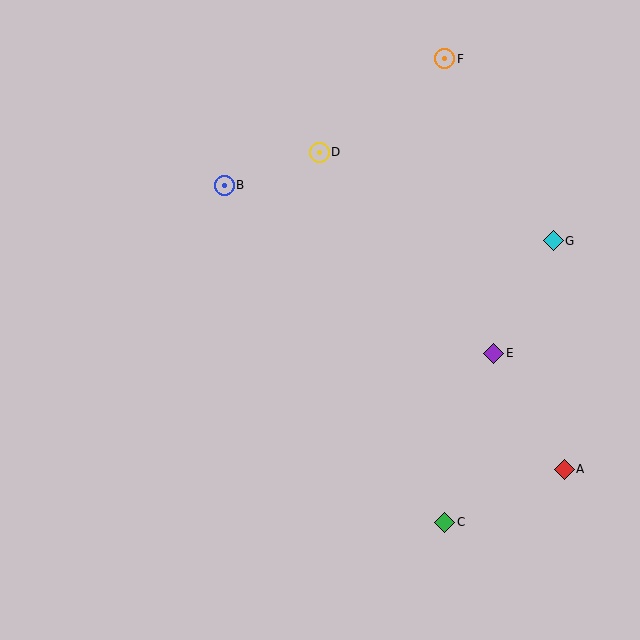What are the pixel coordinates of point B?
Point B is at (224, 185).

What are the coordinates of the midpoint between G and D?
The midpoint between G and D is at (436, 197).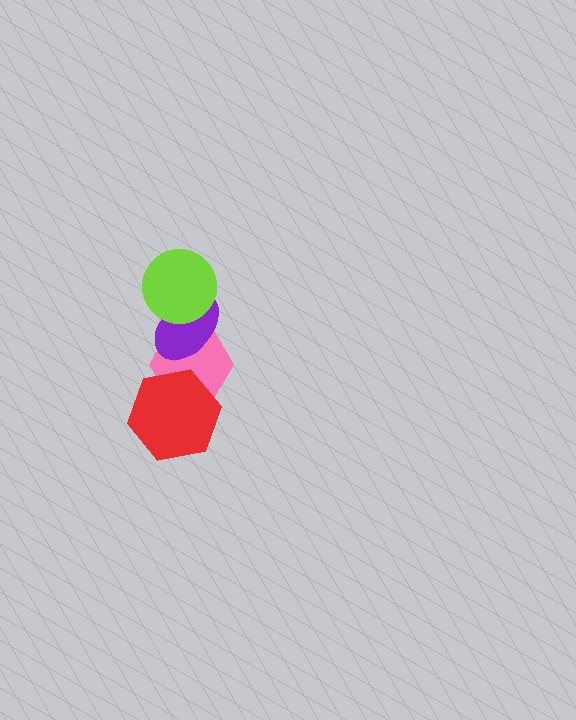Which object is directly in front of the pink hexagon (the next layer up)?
The red hexagon is directly in front of the pink hexagon.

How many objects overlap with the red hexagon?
1 object overlaps with the red hexagon.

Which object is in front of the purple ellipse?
The lime circle is in front of the purple ellipse.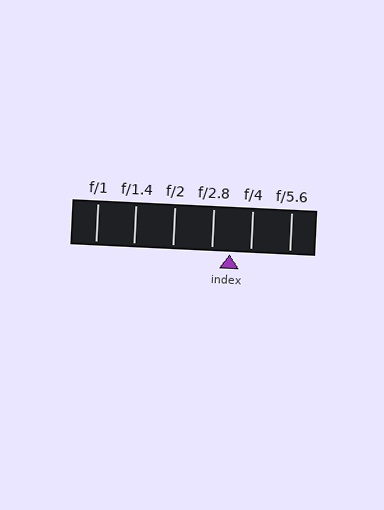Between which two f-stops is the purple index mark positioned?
The index mark is between f/2.8 and f/4.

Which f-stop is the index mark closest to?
The index mark is closest to f/2.8.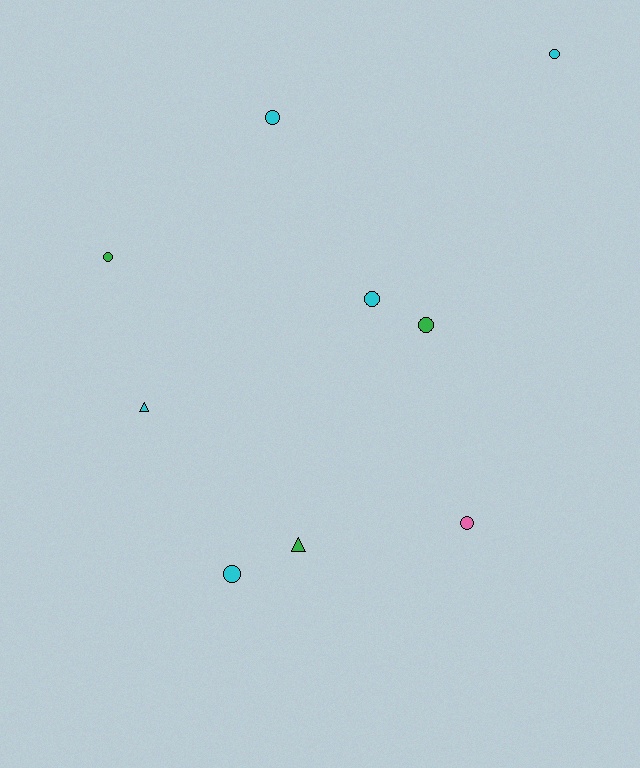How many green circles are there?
There are 2 green circles.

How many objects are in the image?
There are 9 objects.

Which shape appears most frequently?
Circle, with 7 objects.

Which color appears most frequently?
Cyan, with 5 objects.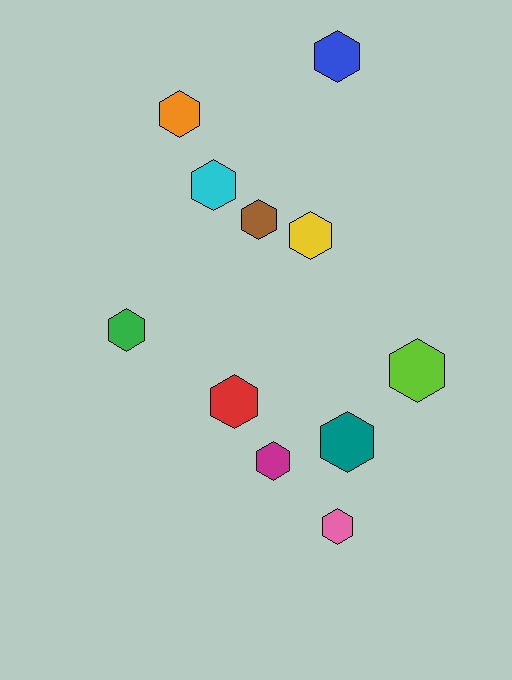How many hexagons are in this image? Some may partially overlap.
There are 11 hexagons.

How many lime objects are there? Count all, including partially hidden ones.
There is 1 lime object.